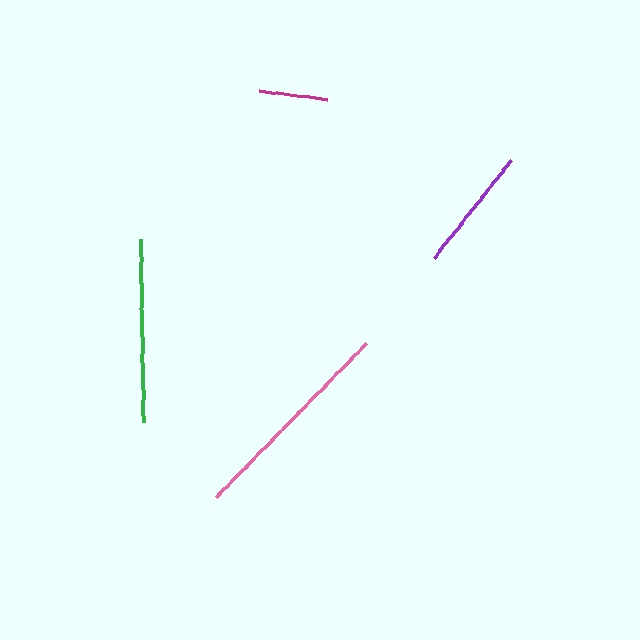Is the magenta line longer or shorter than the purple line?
The purple line is longer than the magenta line.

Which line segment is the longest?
The pink line is the longest at approximately 215 pixels.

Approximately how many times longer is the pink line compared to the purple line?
The pink line is approximately 1.7 times the length of the purple line.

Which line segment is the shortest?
The magenta line is the shortest at approximately 67 pixels.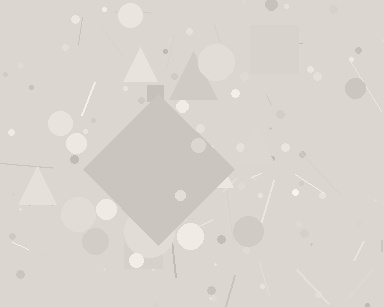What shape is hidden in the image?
A diamond is hidden in the image.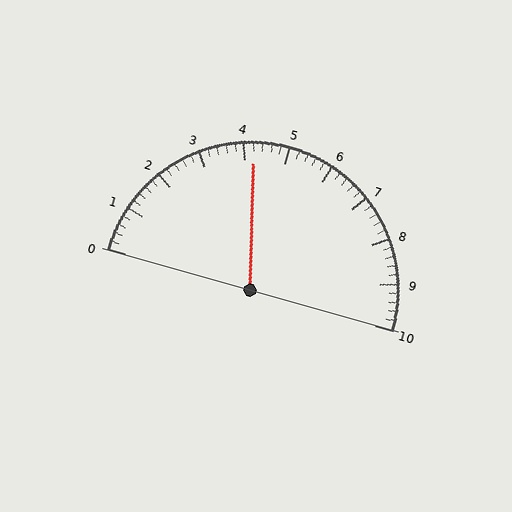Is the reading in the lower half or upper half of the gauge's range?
The reading is in the lower half of the range (0 to 10).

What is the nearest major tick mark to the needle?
The nearest major tick mark is 4.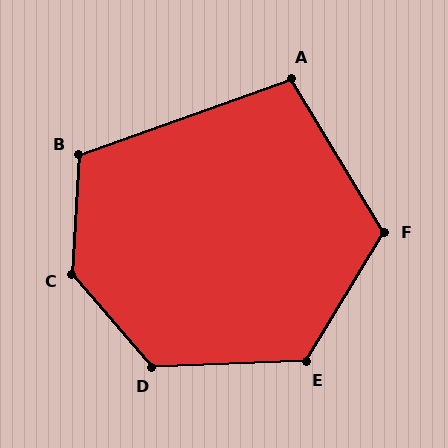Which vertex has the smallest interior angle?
A, at approximately 101 degrees.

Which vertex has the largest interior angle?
C, at approximately 136 degrees.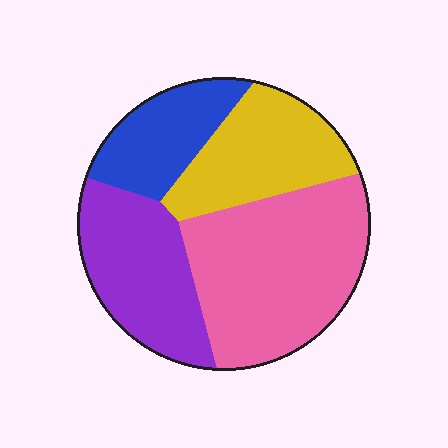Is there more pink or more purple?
Pink.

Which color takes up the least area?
Blue, at roughly 15%.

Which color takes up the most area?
Pink, at roughly 40%.